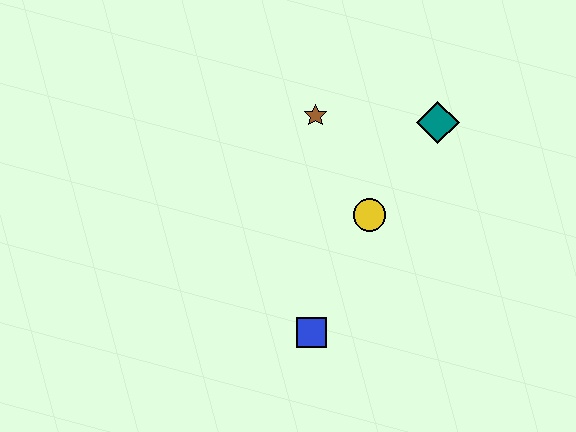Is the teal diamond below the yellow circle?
No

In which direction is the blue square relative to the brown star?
The blue square is below the brown star.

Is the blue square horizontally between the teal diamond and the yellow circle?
No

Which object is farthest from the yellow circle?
The blue square is farthest from the yellow circle.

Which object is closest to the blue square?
The yellow circle is closest to the blue square.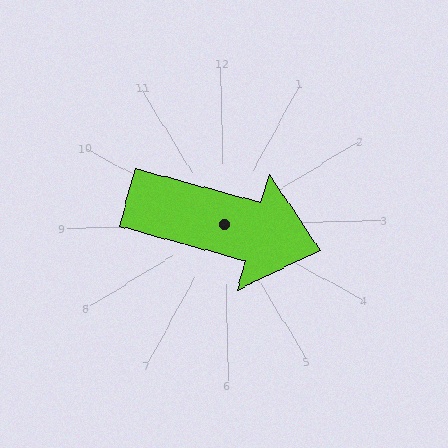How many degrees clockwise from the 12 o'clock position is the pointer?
Approximately 107 degrees.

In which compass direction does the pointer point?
East.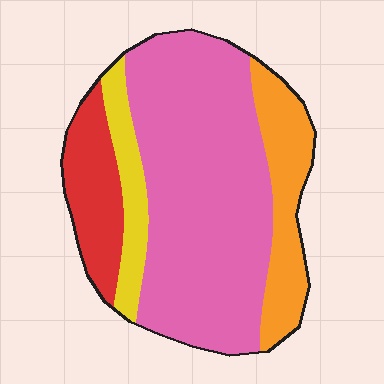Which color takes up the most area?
Pink, at roughly 60%.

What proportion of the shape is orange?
Orange covers 17% of the shape.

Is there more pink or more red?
Pink.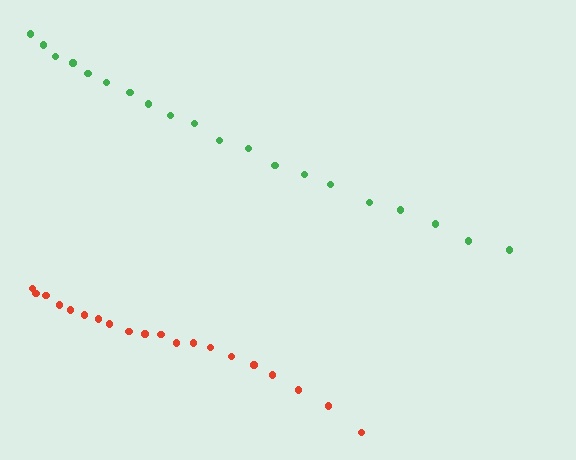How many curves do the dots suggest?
There are 2 distinct paths.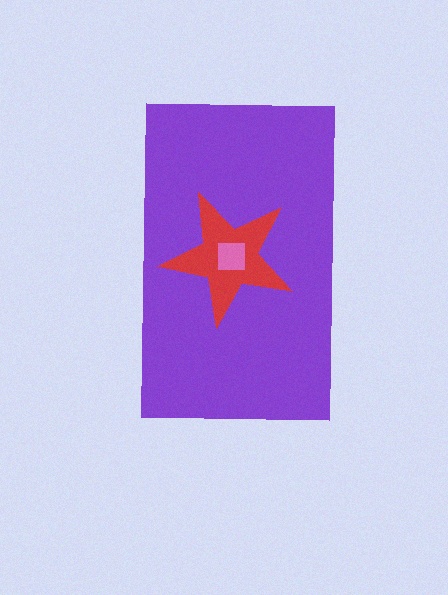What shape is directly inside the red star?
The pink square.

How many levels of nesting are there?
3.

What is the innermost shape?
The pink square.